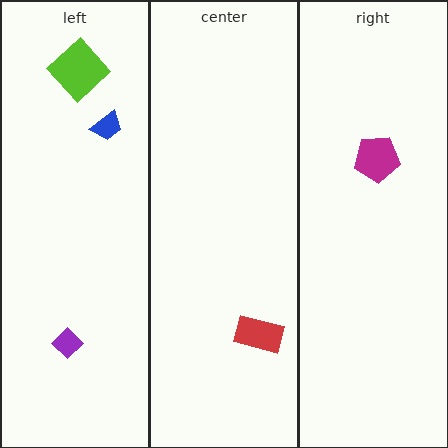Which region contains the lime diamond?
The left region.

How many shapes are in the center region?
1.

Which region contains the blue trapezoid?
The left region.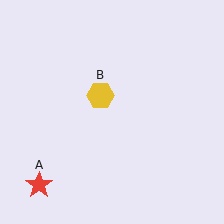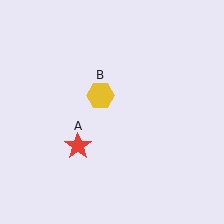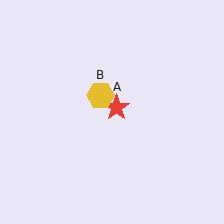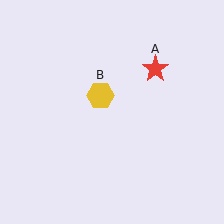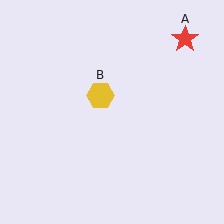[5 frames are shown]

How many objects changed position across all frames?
1 object changed position: red star (object A).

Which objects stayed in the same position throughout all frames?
Yellow hexagon (object B) remained stationary.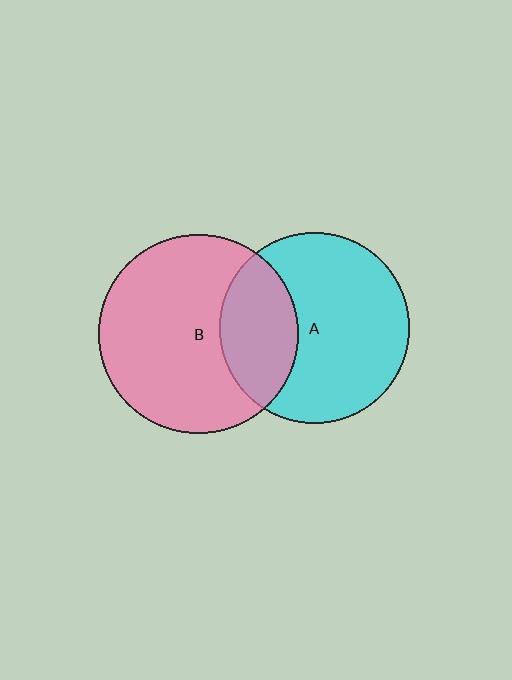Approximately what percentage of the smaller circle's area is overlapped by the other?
Approximately 30%.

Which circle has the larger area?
Circle B (pink).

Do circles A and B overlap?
Yes.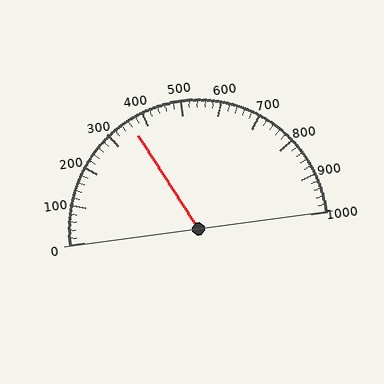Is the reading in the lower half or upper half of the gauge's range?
The reading is in the lower half of the range (0 to 1000).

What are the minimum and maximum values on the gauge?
The gauge ranges from 0 to 1000.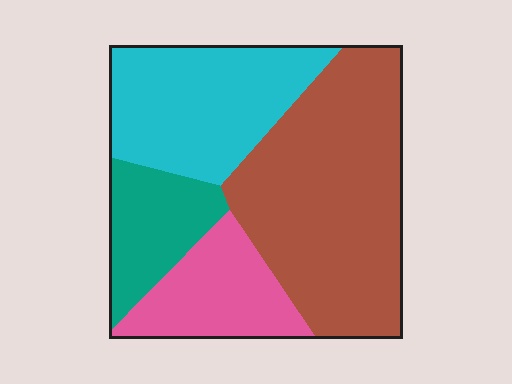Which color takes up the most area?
Brown, at roughly 45%.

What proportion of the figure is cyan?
Cyan covers 26% of the figure.